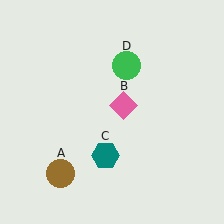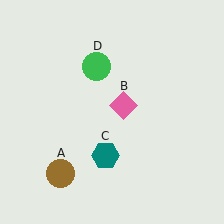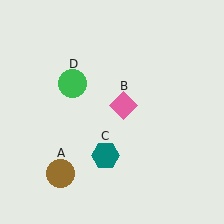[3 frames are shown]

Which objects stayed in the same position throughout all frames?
Brown circle (object A) and pink diamond (object B) and teal hexagon (object C) remained stationary.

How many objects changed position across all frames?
1 object changed position: green circle (object D).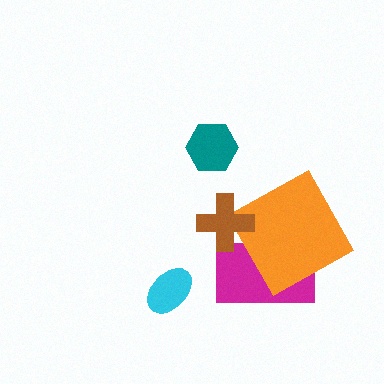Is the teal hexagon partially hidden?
No, no other shape covers it.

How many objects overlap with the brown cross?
2 objects overlap with the brown cross.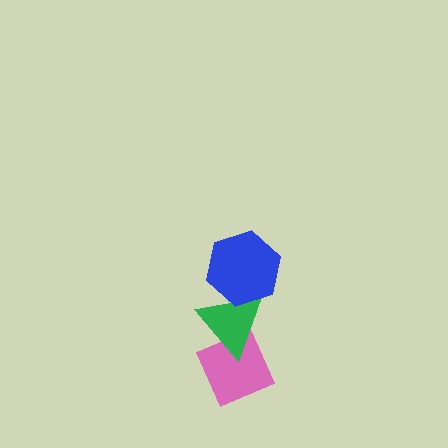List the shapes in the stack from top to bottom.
From top to bottom: the blue hexagon, the green triangle, the pink diamond.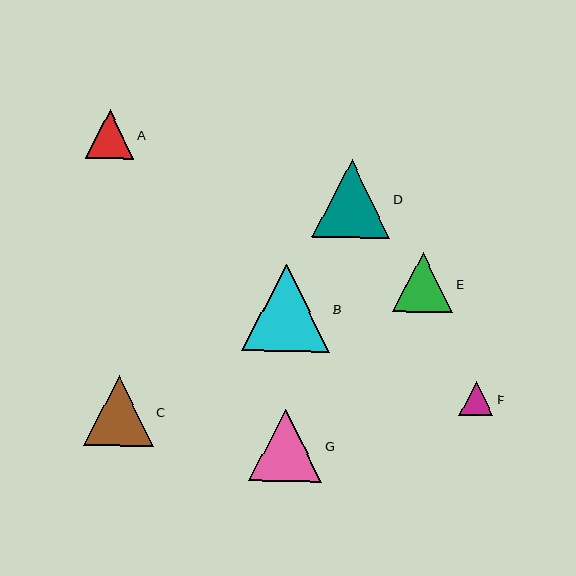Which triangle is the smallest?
Triangle F is the smallest with a size of approximately 34 pixels.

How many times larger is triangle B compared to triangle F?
Triangle B is approximately 2.6 times the size of triangle F.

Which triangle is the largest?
Triangle B is the largest with a size of approximately 87 pixels.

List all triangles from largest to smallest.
From largest to smallest: B, D, G, C, E, A, F.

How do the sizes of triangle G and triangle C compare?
Triangle G and triangle C are approximately the same size.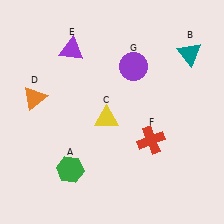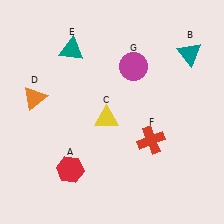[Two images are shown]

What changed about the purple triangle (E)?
In Image 1, E is purple. In Image 2, it changed to teal.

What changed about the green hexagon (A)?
In Image 1, A is green. In Image 2, it changed to red.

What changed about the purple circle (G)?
In Image 1, G is purple. In Image 2, it changed to magenta.